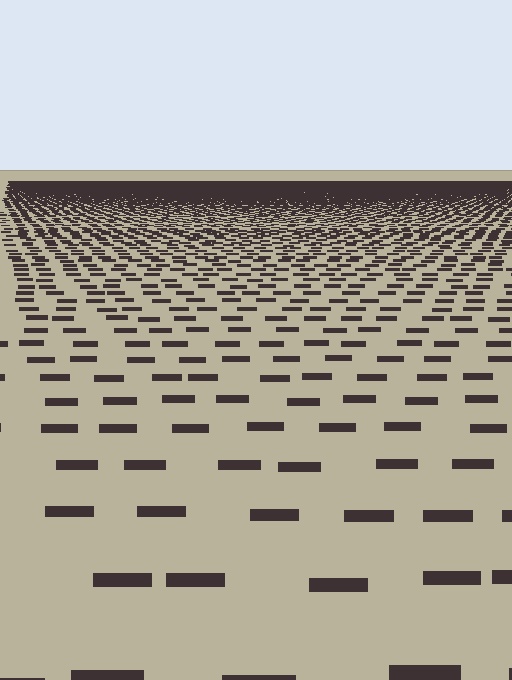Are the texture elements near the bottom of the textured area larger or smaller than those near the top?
Larger. Near the bottom, elements are closer to the viewer and appear at a bigger on-screen size.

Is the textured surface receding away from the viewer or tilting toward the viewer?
The surface is receding away from the viewer. Texture elements get smaller and denser toward the top.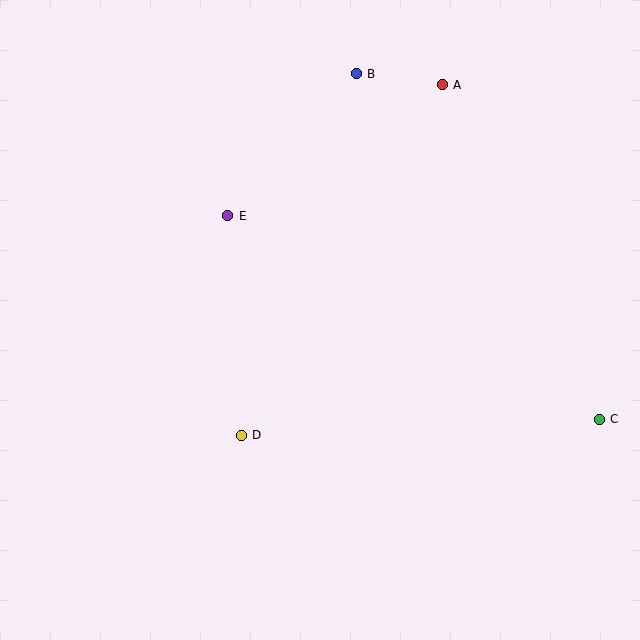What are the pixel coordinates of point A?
Point A is at (442, 85).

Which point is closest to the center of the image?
Point E at (228, 216) is closest to the center.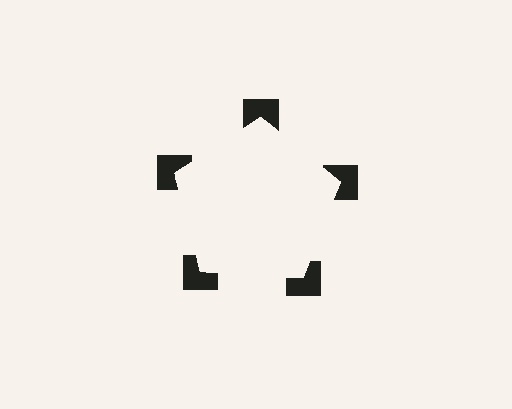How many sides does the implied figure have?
5 sides.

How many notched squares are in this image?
There are 5 — one at each vertex of the illusory pentagon.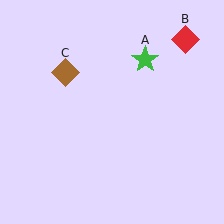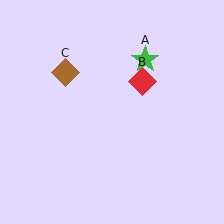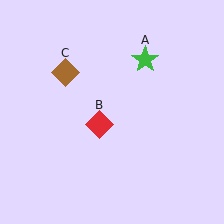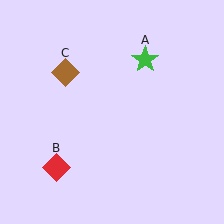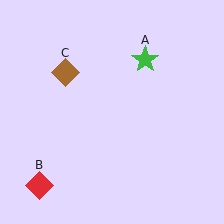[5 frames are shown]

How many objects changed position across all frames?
1 object changed position: red diamond (object B).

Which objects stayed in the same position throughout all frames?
Green star (object A) and brown diamond (object C) remained stationary.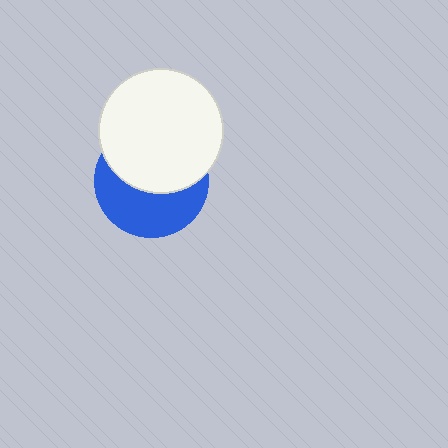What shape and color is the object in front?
The object in front is a white circle.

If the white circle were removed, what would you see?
You would see the complete blue circle.